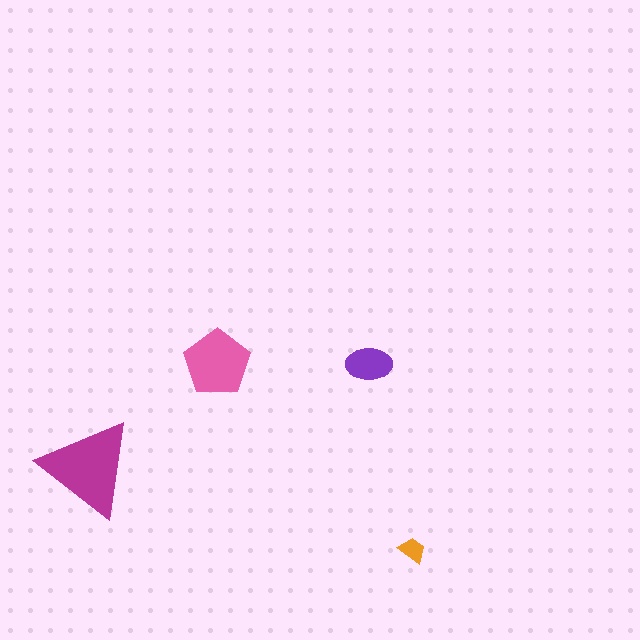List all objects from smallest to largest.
The orange trapezoid, the purple ellipse, the pink pentagon, the magenta triangle.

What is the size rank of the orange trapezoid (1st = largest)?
4th.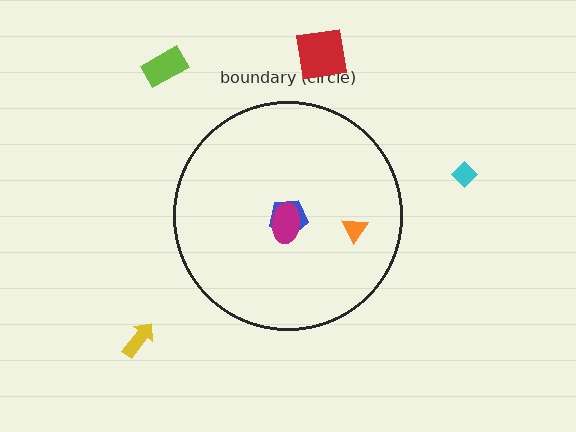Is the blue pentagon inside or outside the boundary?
Inside.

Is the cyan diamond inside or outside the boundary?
Outside.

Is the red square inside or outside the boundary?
Outside.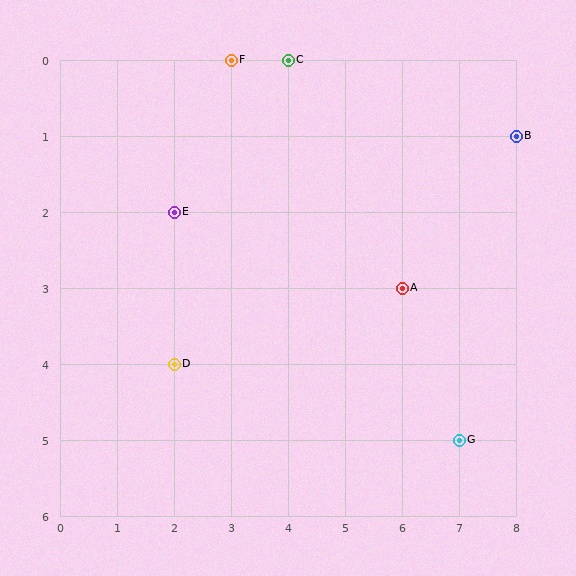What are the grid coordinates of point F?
Point F is at grid coordinates (3, 0).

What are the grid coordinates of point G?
Point G is at grid coordinates (7, 5).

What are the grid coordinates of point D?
Point D is at grid coordinates (2, 4).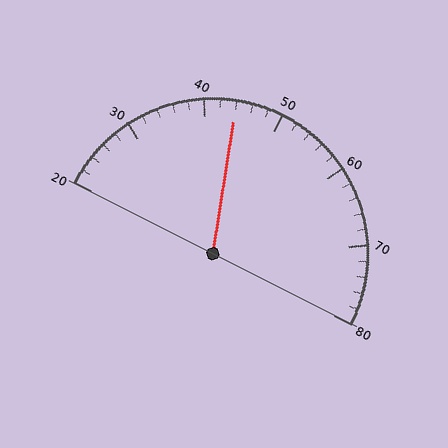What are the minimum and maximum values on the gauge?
The gauge ranges from 20 to 80.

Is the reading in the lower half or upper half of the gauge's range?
The reading is in the lower half of the range (20 to 80).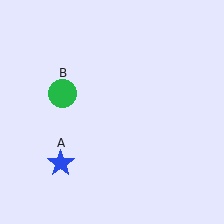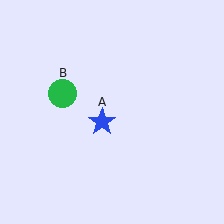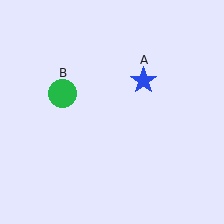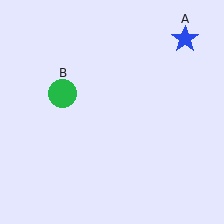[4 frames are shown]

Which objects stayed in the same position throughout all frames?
Green circle (object B) remained stationary.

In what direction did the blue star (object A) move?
The blue star (object A) moved up and to the right.